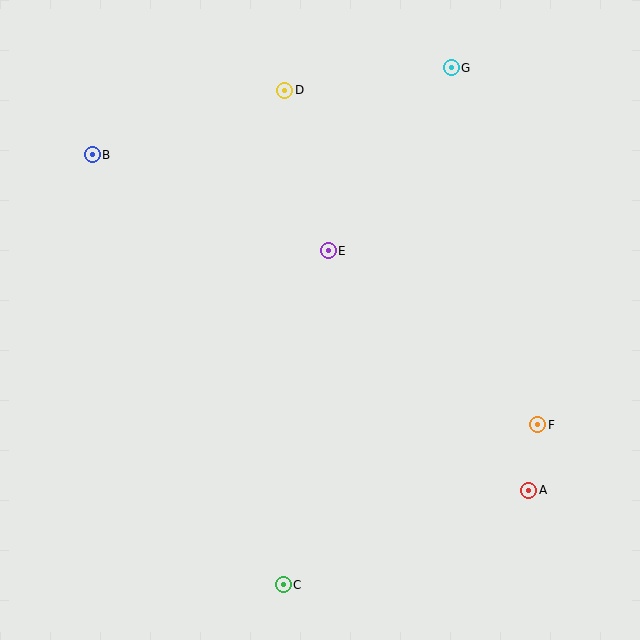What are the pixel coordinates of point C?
Point C is at (283, 585).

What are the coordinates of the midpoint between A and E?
The midpoint between A and E is at (428, 370).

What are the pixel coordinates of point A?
Point A is at (529, 490).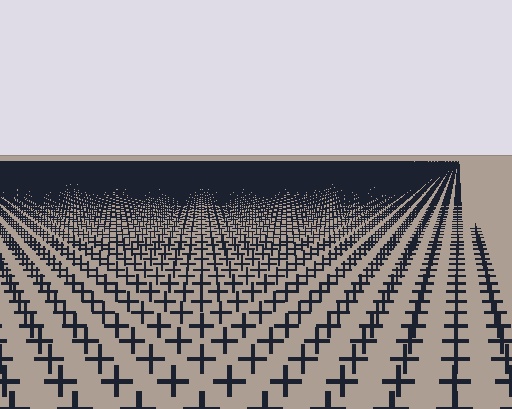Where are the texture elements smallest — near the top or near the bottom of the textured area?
Near the top.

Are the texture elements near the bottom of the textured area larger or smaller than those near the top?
Larger. Near the bottom, elements are closer to the viewer and appear at a bigger on-screen size.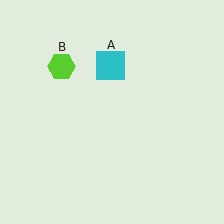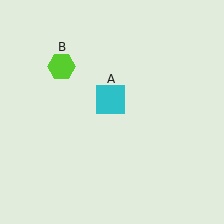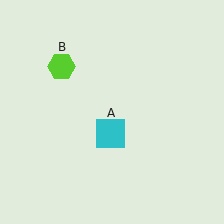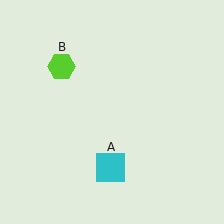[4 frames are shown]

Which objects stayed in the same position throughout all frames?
Lime hexagon (object B) remained stationary.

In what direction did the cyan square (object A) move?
The cyan square (object A) moved down.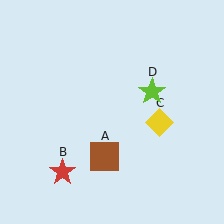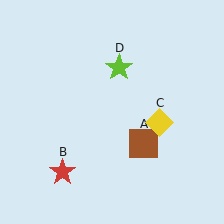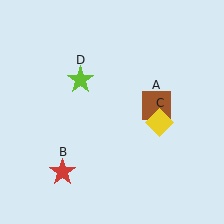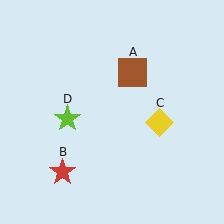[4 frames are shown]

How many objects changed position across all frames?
2 objects changed position: brown square (object A), lime star (object D).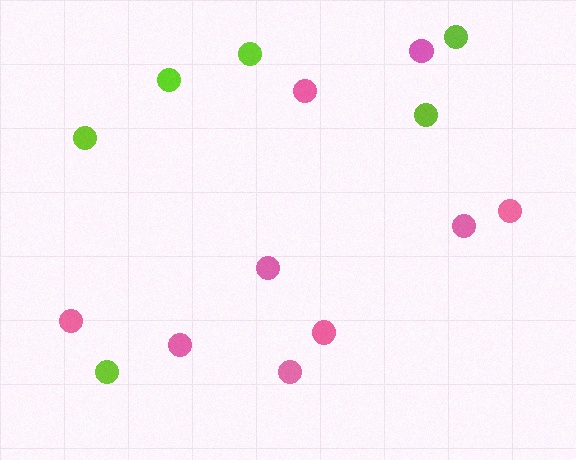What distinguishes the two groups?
There are 2 groups: one group of pink circles (9) and one group of lime circles (6).